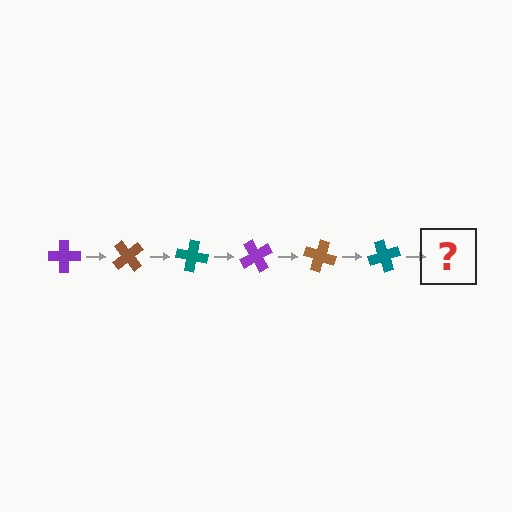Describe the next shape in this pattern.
It should be a purple cross, rotated 300 degrees from the start.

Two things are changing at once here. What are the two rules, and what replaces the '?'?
The two rules are that it rotates 50 degrees each step and the color cycles through purple, brown, and teal. The '?' should be a purple cross, rotated 300 degrees from the start.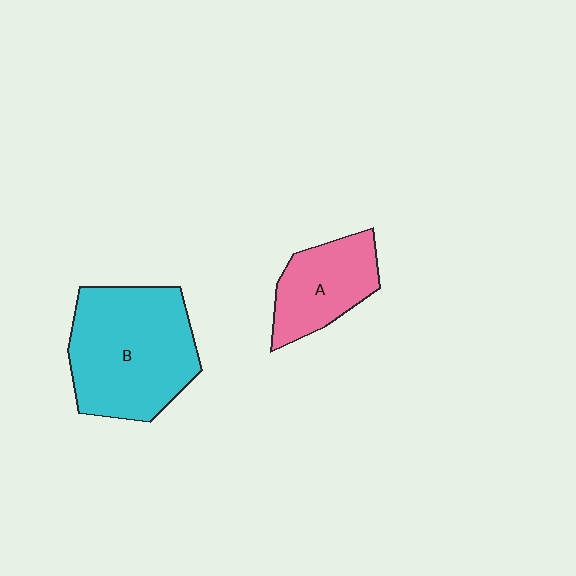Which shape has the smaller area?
Shape A (pink).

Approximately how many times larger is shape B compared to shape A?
Approximately 1.8 times.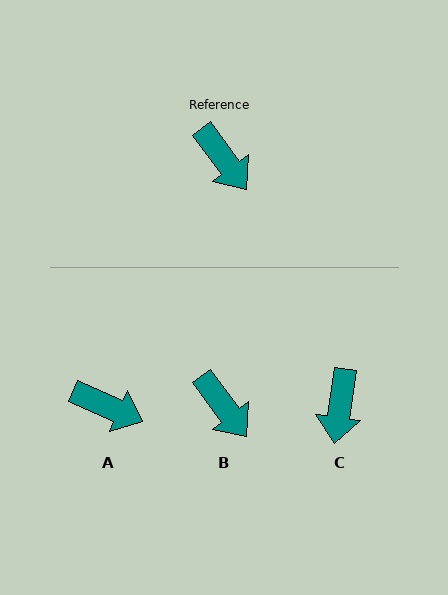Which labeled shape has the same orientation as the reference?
B.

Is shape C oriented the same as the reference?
No, it is off by about 45 degrees.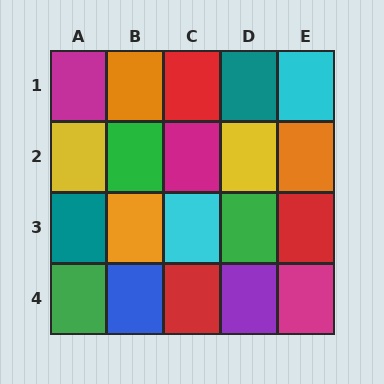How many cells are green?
3 cells are green.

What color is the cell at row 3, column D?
Green.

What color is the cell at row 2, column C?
Magenta.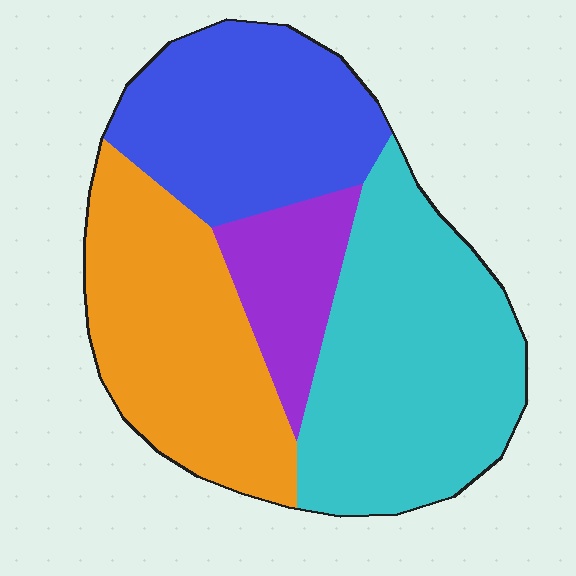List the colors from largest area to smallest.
From largest to smallest: cyan, orange, blue, purple.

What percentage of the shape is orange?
Orange covers about 30% of the shape.